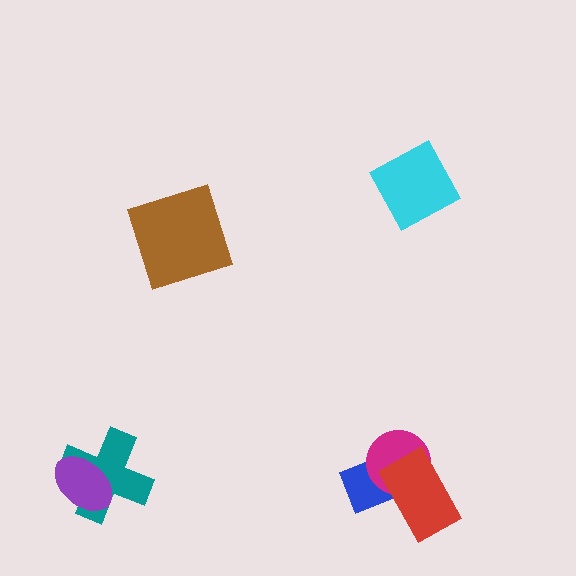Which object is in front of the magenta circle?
The red rectangle is in front of the magenta circle.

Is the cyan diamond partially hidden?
No, no other shape covers it.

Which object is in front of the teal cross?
The purple ellipse is in front of the teal cross.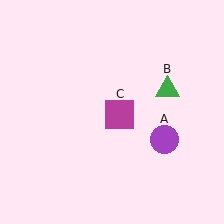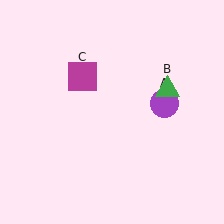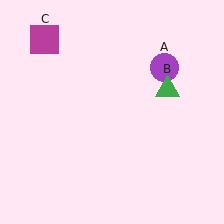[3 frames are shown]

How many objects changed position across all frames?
2 objects changed position: purple circle (object A), magenta square (object C).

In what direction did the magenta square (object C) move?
The magenta square (object C) moved up and to the left.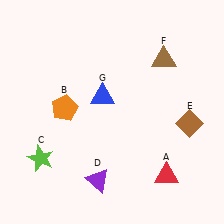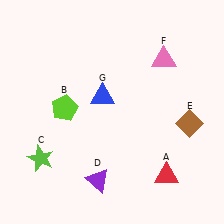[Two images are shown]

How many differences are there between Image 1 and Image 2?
There are 2 differences between the two images.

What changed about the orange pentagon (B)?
In Image 1, B is orange. In Image 2, it changed to lime.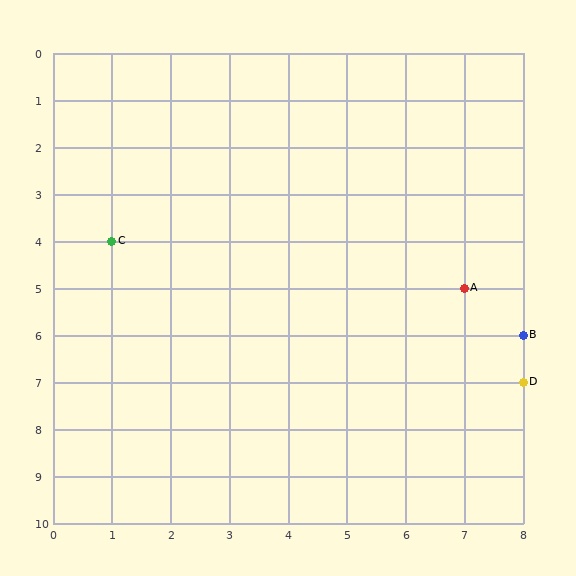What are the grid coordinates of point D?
Point D is at grid coordinates (8, 7).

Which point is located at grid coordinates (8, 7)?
Point D is at (8, 7).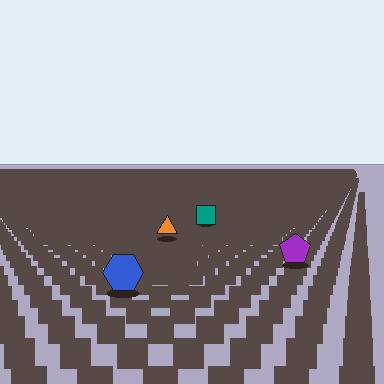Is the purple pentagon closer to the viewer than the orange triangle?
Yes. The purple pentagon is closer — you can tell from the texture gradient: the ground texture is coarser near it.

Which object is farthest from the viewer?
The teal square is farthest from the viewer. It appears smaller and the ground texture around it is denser.